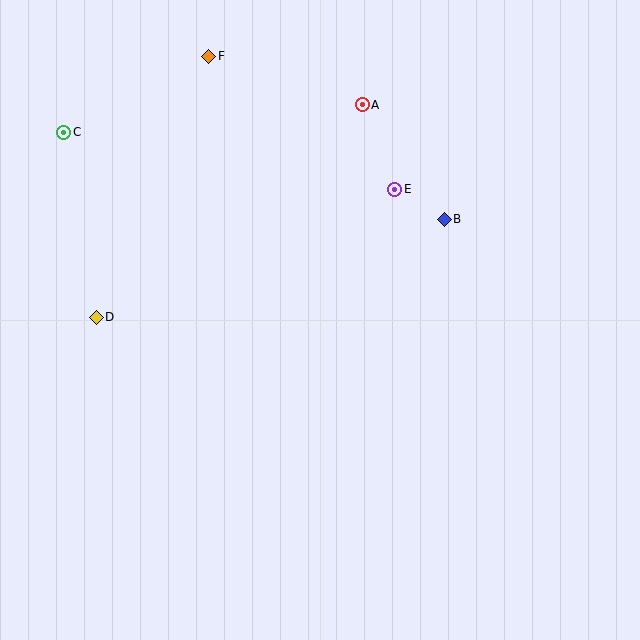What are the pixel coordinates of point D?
Point D is at (96, 317).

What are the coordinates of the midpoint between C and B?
The midpoint between C and B is at (254, 176).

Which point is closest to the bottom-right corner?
Point B is closest to the bottom-right corner.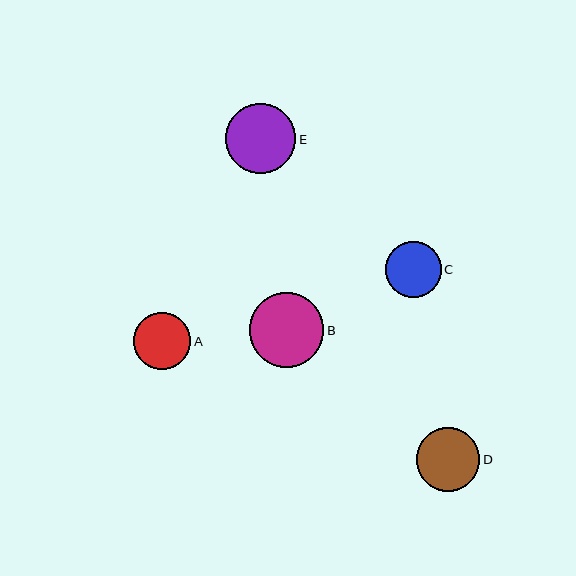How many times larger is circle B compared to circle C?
Circle B is approximately 1.3 times the size of circle C.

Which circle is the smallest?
Circle C is the smallest with a size of approximately 56 pixels.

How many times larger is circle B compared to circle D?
Circle B is approximately 1.2 times the size of circle D.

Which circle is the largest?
Circle B is the largest with a size of approximately 75 pixels.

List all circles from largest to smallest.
From largest to smallest: B, E, D, A, C.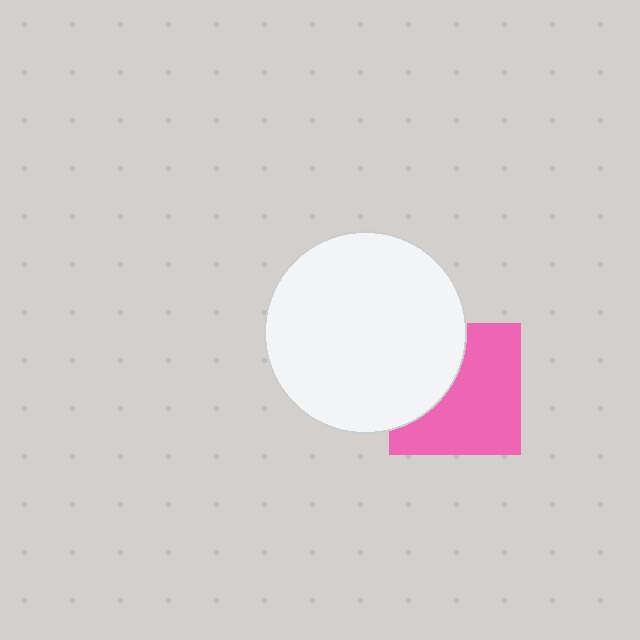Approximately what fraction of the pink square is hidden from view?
Roughly 37% of the pink square is hidden behind the white circle.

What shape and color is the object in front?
The object in front is a white circle.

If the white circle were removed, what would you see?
You would see the complete pink square.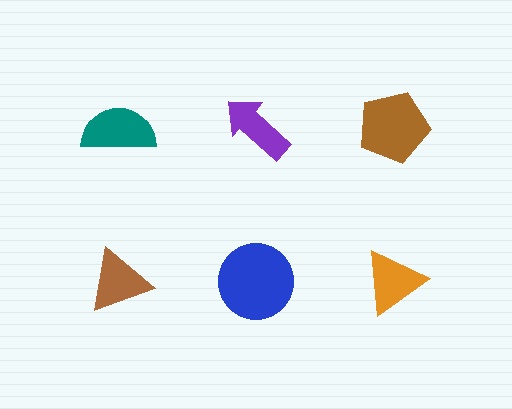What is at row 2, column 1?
A brown triangle.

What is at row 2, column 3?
An orange triangle.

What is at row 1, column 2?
A purple arrow.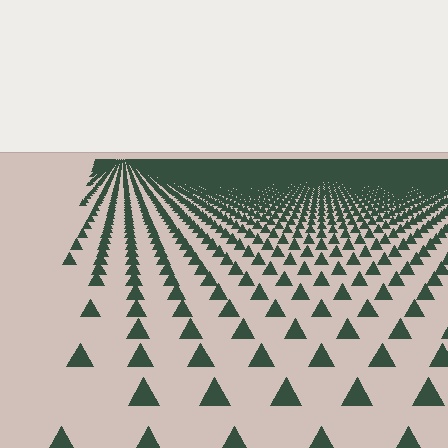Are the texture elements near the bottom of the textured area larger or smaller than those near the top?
Larger. Near the bottom, elements are closer to the viewer and appear at a bigger on-screen size.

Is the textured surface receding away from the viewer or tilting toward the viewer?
The surface is receding away from the viewer. Texture elements get smaller and denser toward the top.